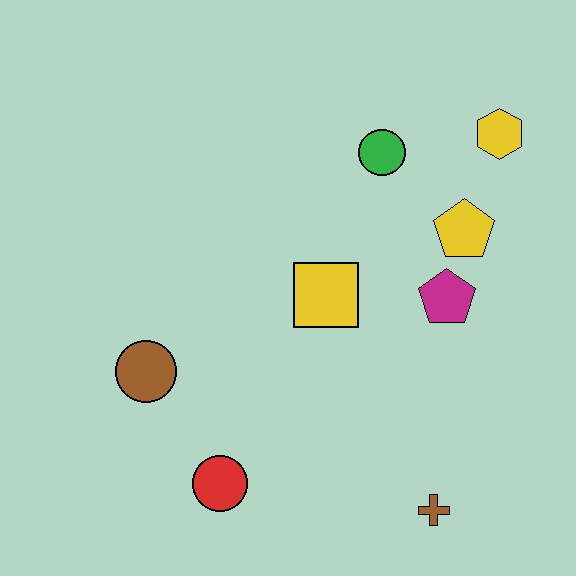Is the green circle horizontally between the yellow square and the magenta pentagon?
Yes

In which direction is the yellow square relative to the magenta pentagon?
The yellow square is to the left of the magenta pentagon.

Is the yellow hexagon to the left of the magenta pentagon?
No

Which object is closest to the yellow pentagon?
The magenta pentagon is closest to the yellow pentagon.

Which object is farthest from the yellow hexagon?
The red circle is farthest from the yellow hexagon.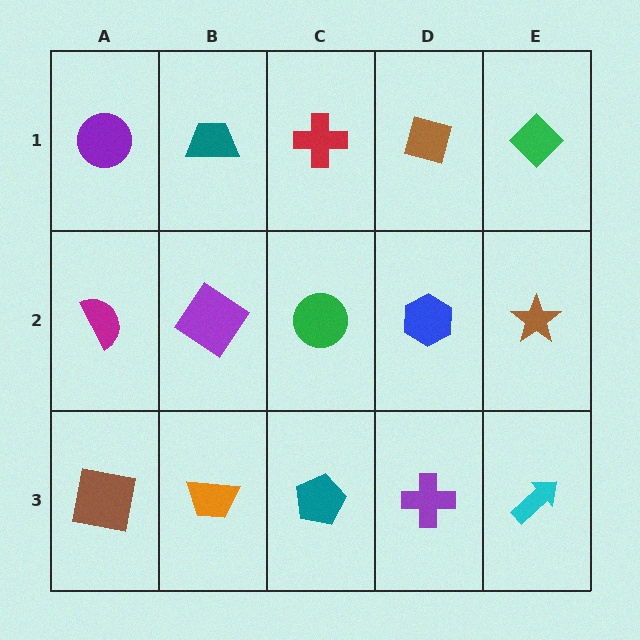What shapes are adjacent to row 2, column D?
A brown diamond (row 1, column D), a purple cross (row 3, column D), a green circle (row 2, column C), a brown star (row 2, column E).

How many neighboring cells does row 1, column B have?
3.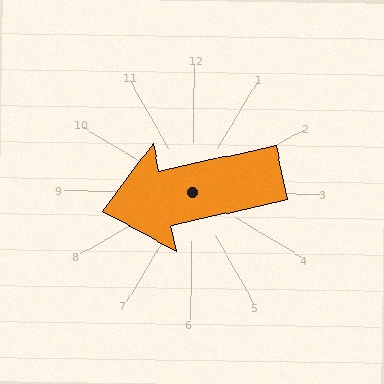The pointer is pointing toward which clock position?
Roughly 9 o'clock.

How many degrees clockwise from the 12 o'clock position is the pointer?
Approximately 257 degrees.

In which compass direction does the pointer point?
West.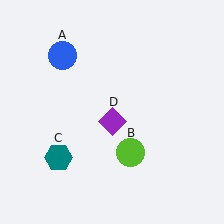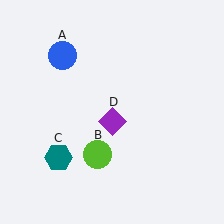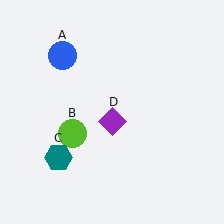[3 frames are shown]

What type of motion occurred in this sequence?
The lime circle (object B) rotated clockwise around the center of the scene.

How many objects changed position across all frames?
1 object changed position: lime circle (object B).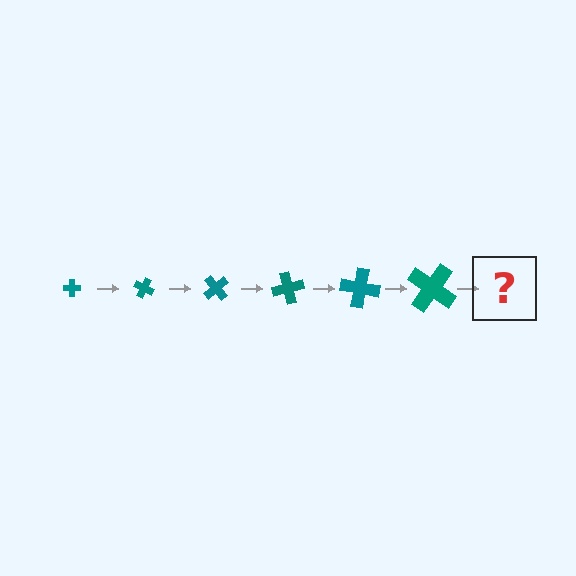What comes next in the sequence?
The next element should be a cross, larger than the previous one and rotated 150 degrees from the start.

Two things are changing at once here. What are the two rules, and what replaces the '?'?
The two rules are that the cross grows larger each step and it rotates 25 degrees each step. The '?' should be a cross, larger than the previous one and rotated 150 degrees from the start.